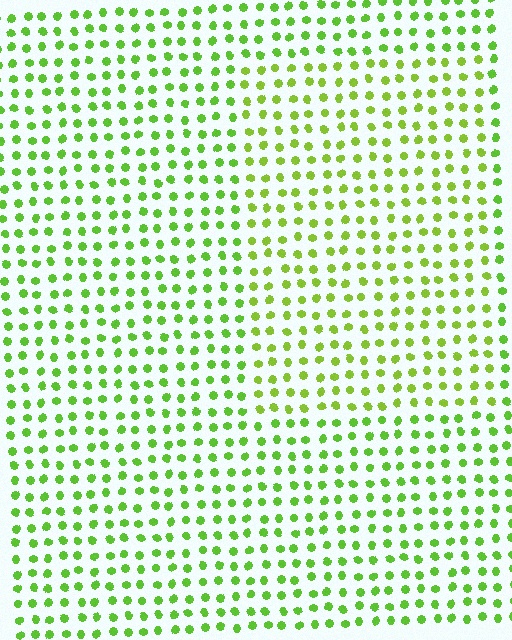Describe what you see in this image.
The image is filled with small lime elements in a uniform arrangement. A rectangle-shaped region is visible where the elements are tinted to a slightly different hue, forming a subtle color boundary.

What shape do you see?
I see a rectangle.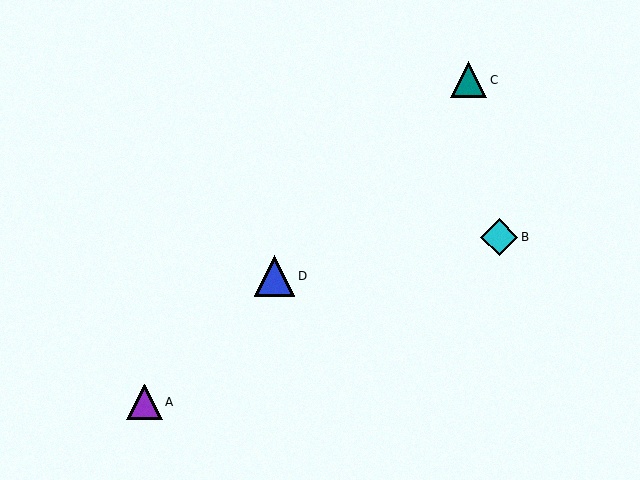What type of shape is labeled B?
Shape B is a cyan diamond.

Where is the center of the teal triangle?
The center of the teal triangle is at (469, 80).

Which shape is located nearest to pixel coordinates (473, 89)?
The teal triangle (labeled C) at (469, 80) is nearest to that location.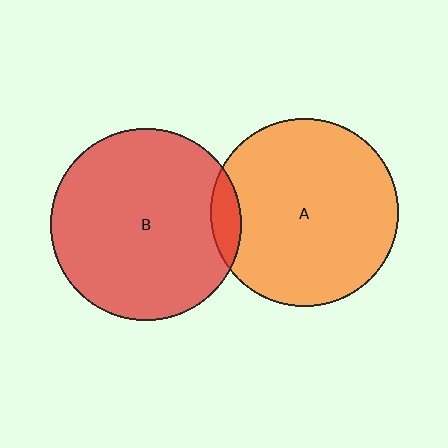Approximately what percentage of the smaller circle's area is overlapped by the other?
Approximately 10%.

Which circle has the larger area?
Circle B (red).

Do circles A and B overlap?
Yes.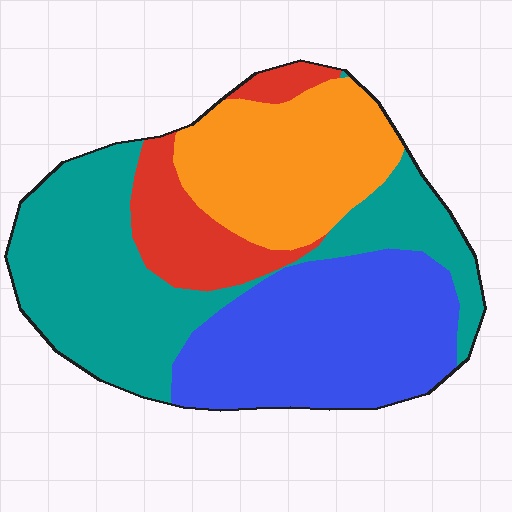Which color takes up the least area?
Red, at roughly 10%.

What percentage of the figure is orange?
Orange covers roughly 20% of the figure.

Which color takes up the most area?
Teal, at roughly 35%.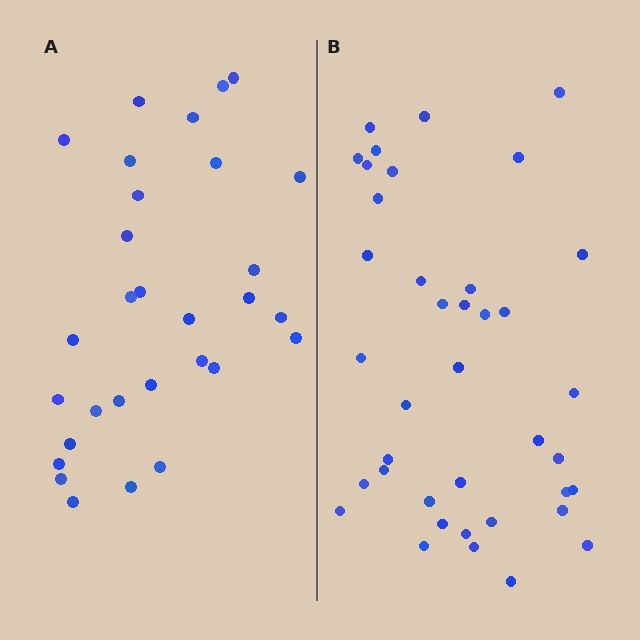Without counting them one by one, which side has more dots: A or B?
Region B (the right region) has more dots.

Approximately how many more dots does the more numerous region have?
Region B has roughly 8 or so more dots than region A.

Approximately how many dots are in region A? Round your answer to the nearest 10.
About 30 dots.